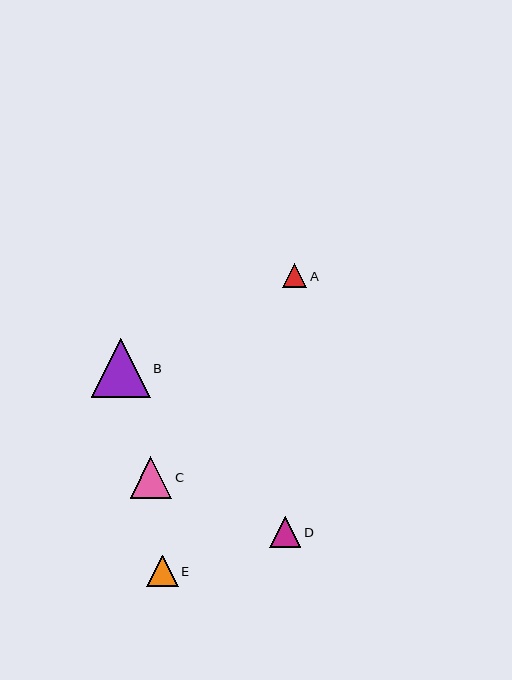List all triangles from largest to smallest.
From largest to smallest: B, C, E, D, A.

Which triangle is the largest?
Triangle B is the largest with a size of approximately 59 pixels.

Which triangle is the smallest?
Triangle A is the smallest with a size of approximately 25 pixels.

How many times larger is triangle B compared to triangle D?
Triangle B is approximately 1.9 times the size of triangle D.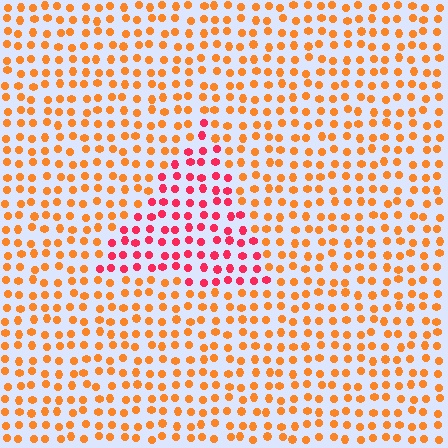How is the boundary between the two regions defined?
The boundary is defined purely by a slight shift in hue (about 42 degrees). Spacing, size, and orientation are identical on both sides.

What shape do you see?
I see a triangle.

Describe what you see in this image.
The image is filled with small orange elements in a uniform arrangement. A triangle-shaped region is visible where the elements are tinted to a slightly different hue, forming a subtle color boundary.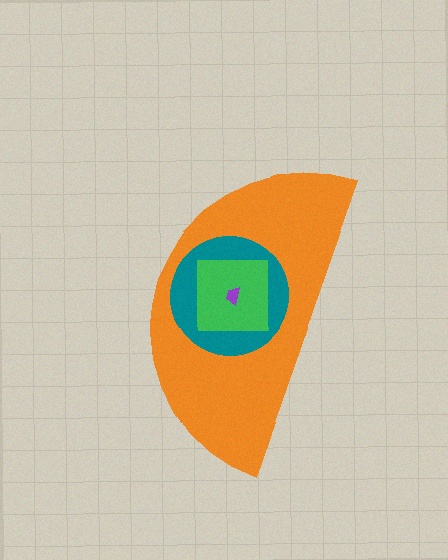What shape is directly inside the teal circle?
The green square.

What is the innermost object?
The purple trapezoid.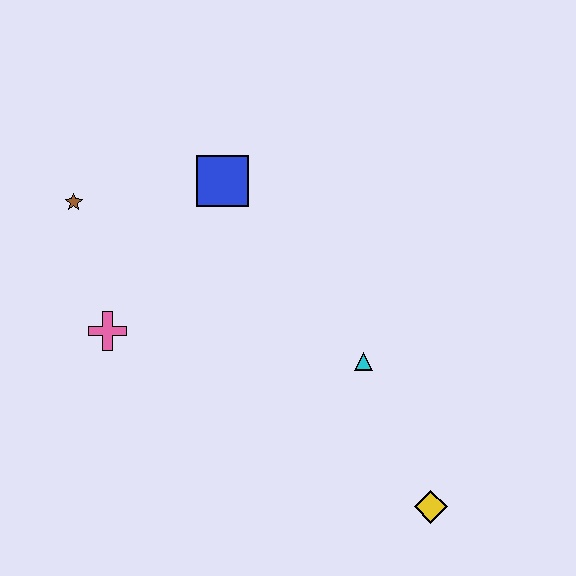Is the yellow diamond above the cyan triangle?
No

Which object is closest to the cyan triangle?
The yellow diamond is closest to the cyan triangle.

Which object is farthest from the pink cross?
The yellow diamond is farthest from the pink cross.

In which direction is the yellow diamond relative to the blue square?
The yellow diamond is below the blue square.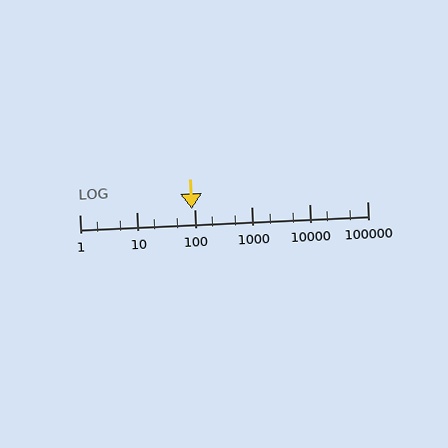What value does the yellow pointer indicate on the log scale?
The pointer indicates approximately 89.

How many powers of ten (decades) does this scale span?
The scale spans 5 decades, from 1 to 100000.